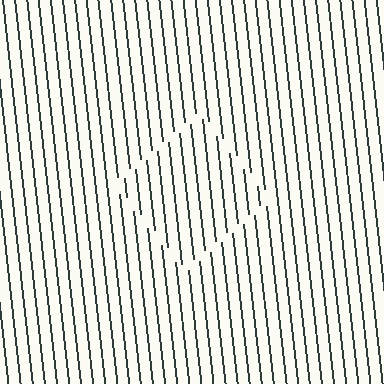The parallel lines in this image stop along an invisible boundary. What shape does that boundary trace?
An illusory square. The interior of the shape contains the same grating, shifted by half a period — the contour is defined by the phase discontinuity where line-ends from the inner and outer gratings abut.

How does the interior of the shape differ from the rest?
The interior of the shape contains the same grating, shifted by half a period — the contour is defined by the phase discontinuity where line-ends from the inner and outer gratings abut.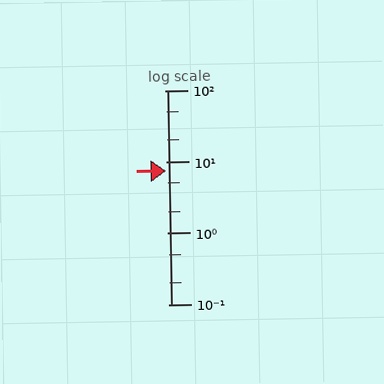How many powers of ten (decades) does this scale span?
The scale spans 3 decades, from 0.1 to 100.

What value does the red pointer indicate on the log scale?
The pointer indicates approximately 7.5.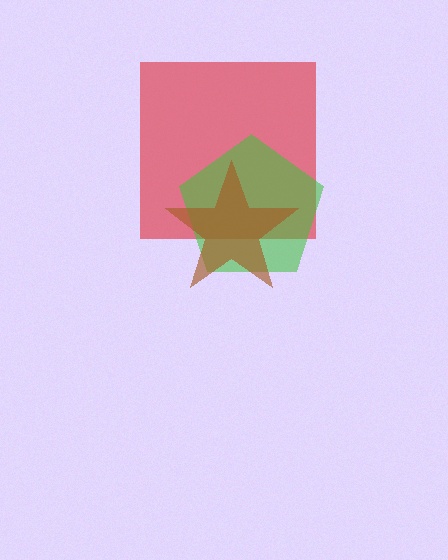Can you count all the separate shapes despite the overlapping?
Yes, there are 3 separate shapes.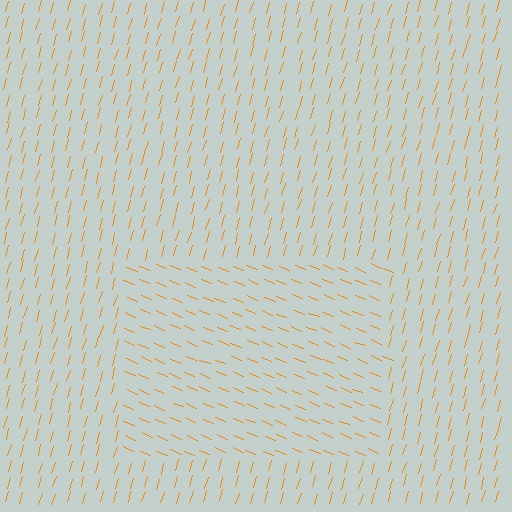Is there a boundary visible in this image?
Yes, there is a texture boundary formed by a change in line orientation.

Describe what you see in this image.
The image is filled with small orange line segments. A rectangle region in the image has lines oriented differently from the surrounding lines, creating a visible texture boundary.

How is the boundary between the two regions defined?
The boundary is defined purely by a change in line orientation (approximately 84 degrees difference). All lines are the same color and thickness.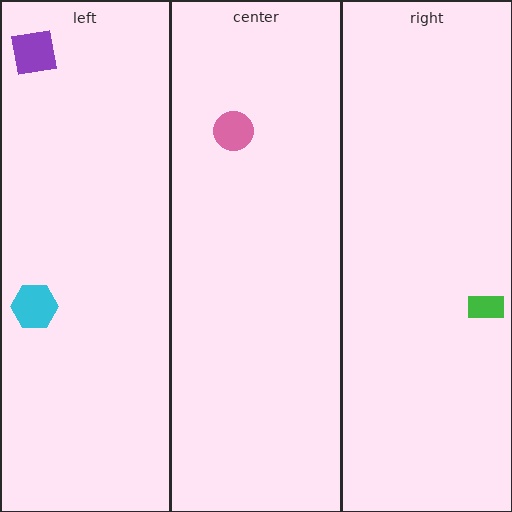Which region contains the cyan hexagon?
The left region.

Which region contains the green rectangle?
The right region.